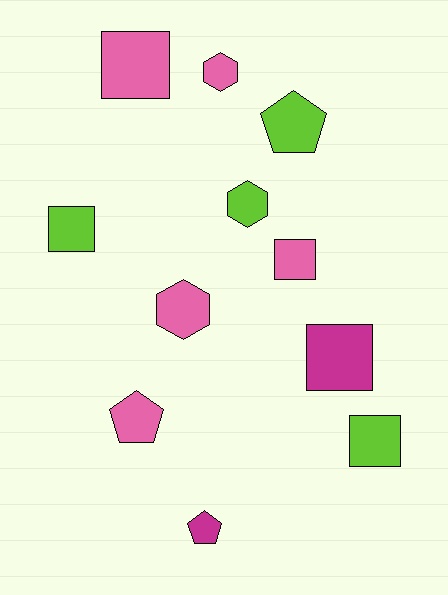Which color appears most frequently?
Pink, with 5 objects.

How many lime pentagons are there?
There is 1 lime pentagon.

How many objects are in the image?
There are 11 objects.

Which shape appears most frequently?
Square, with 5 objects.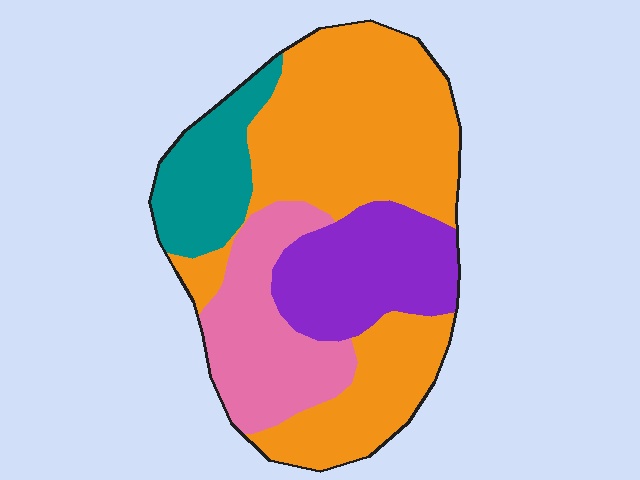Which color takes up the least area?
Teal, at roughly 15%.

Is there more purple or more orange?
Orange.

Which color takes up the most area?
Orange, at roughly 50%.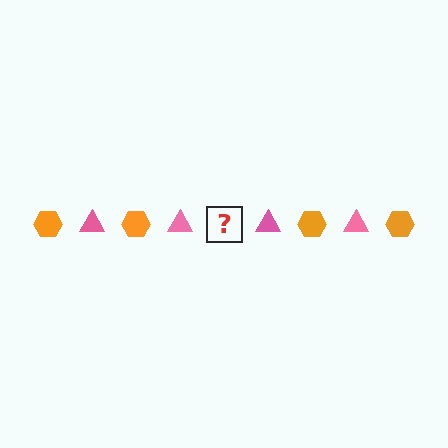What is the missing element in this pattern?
The missing element is an orange hexagon.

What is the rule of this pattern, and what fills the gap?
The rule is that the pattern alternates between orange hexagon and pink triangle. The gap should be filled with an orange hexagon.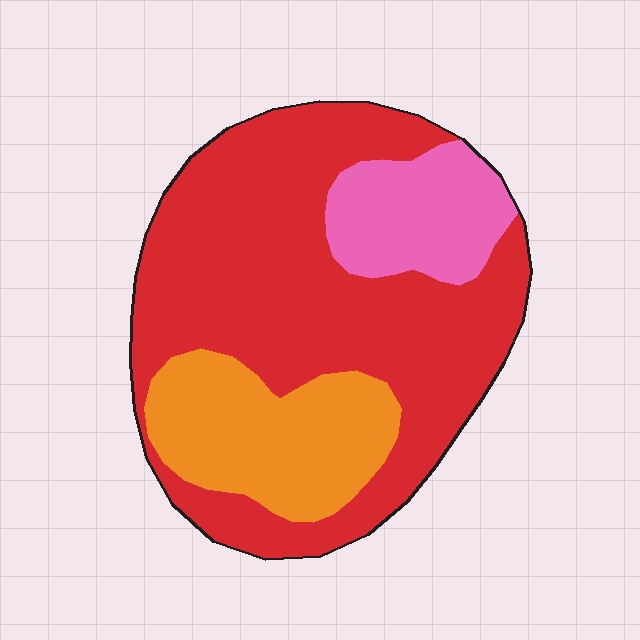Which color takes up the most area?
Red, at roughly 65%.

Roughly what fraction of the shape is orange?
Orange covers 22% of the shape.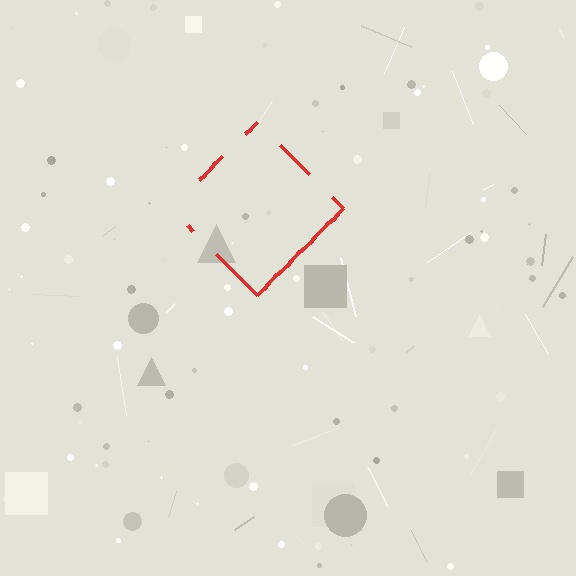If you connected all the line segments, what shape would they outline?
They would outline a diamond.